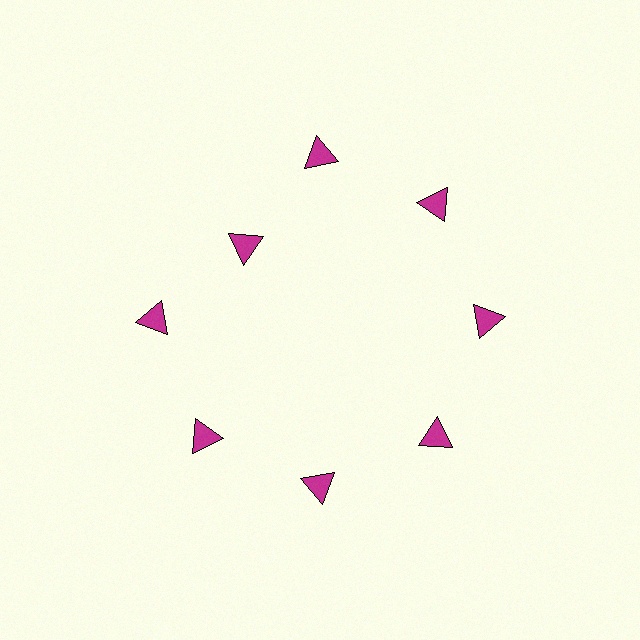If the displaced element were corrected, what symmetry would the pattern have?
It would have 8-fold rotational symmetry — the pattern would map onto itself every 45 degrees.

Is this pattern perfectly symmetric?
No. The 8 magenta triangles are arranged in a ring, but one element near the 10 o'clock position is pulled inward toward the center, breaking the 8-fold rotational symmetry.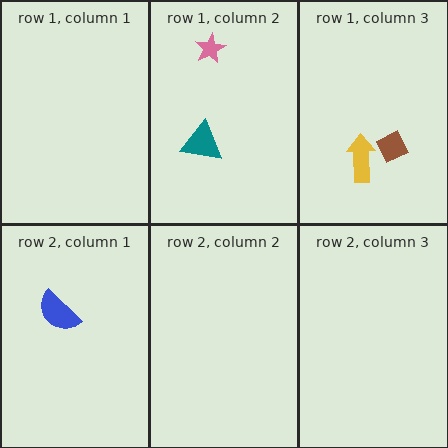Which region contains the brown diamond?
The row 1, column 3 region.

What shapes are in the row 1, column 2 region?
The pink star, the teal triangle.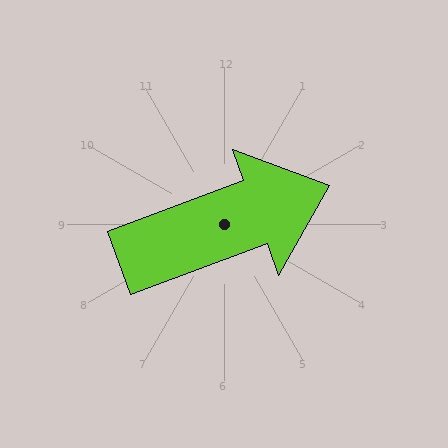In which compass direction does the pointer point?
East.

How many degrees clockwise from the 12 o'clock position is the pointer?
Approximately 70 degrees.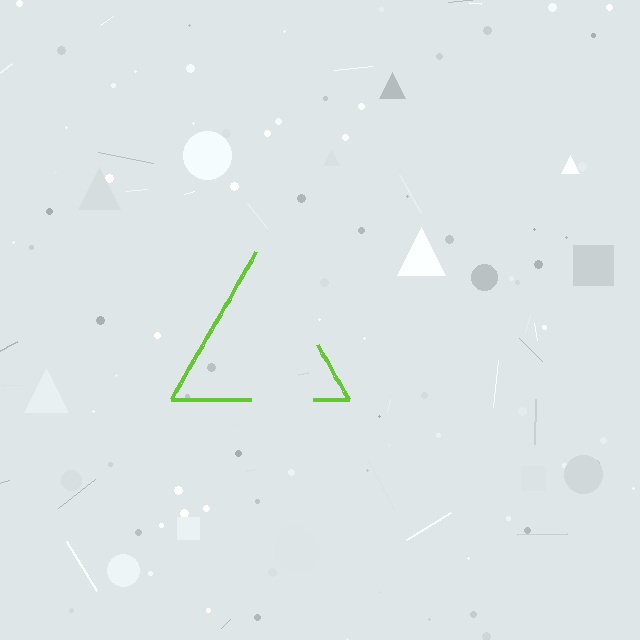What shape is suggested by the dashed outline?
The dashed outline suggests a triangle.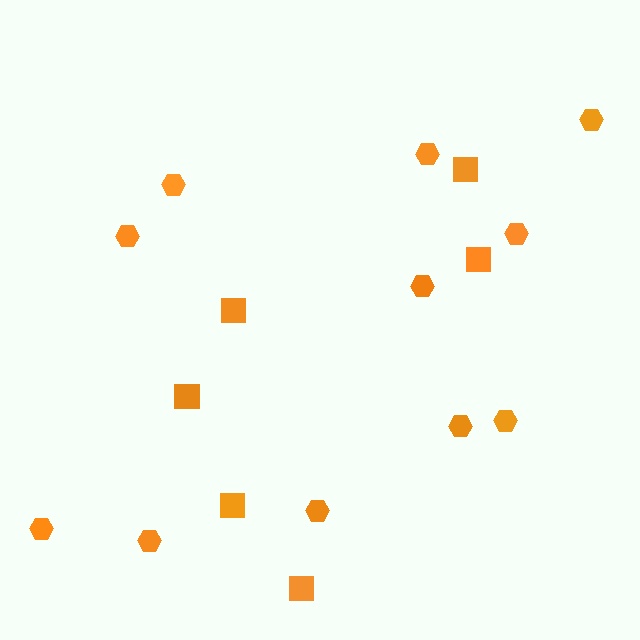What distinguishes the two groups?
There are 2 groups: one group of hexagons (11) and one group of squares (6).